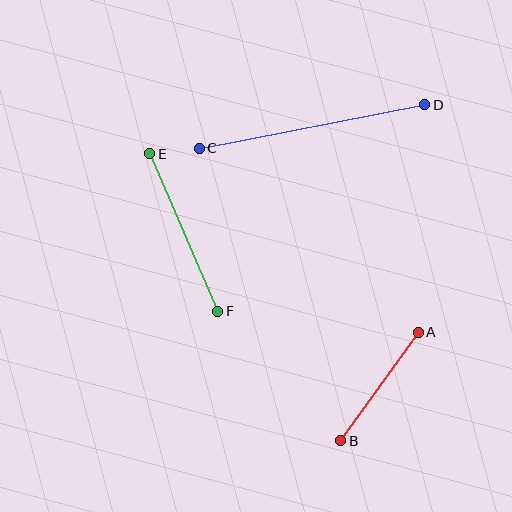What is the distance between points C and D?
The distance is approximately 230 pixels.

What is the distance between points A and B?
The distance is approximately 133 pixels.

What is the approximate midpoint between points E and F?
The midpoint is at approximately (184, 232) pixels.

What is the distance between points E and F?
The distance is approximately 172 pixels.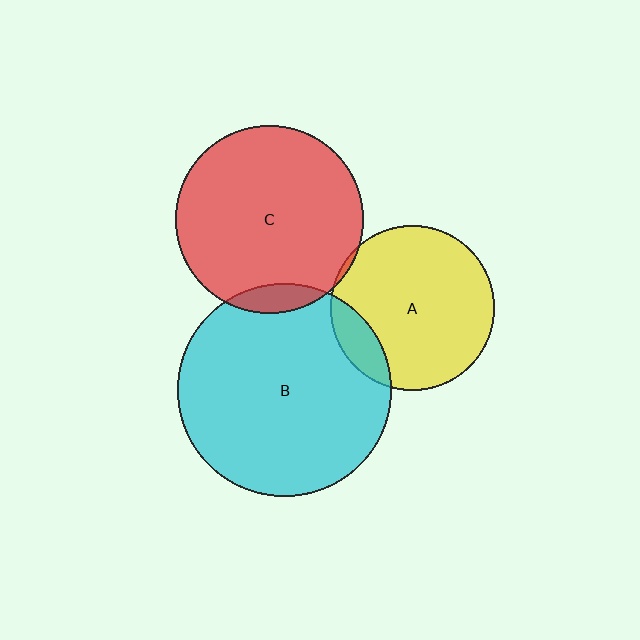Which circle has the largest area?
Circle B (cyan).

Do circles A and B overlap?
Yes.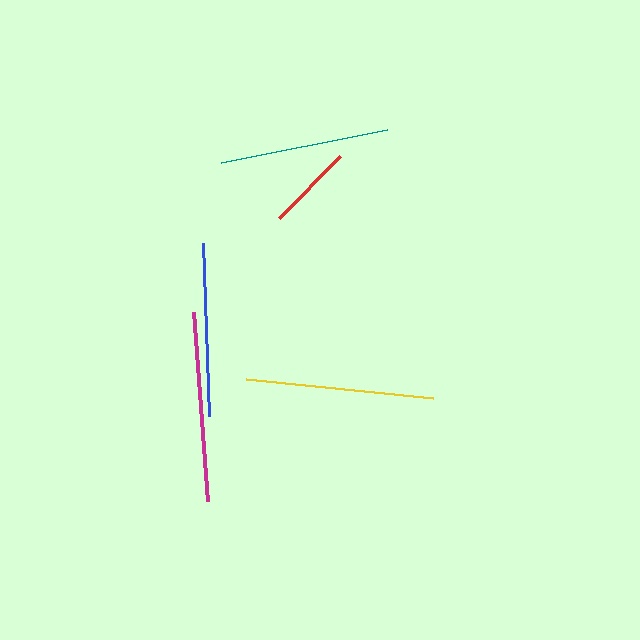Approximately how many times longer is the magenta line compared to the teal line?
The magenta line is approximately 1.1 times the length of the teal line.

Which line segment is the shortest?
The red line is the shortest at approximately 87 pixels.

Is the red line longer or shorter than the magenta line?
The magenta line is longer than the red line.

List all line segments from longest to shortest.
From longest to shortest: magenta, yellow, blue, teal, red.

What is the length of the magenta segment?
The magenta segment is approximately 189 pixels long.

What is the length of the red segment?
The red segment is approximately 87 pixels long.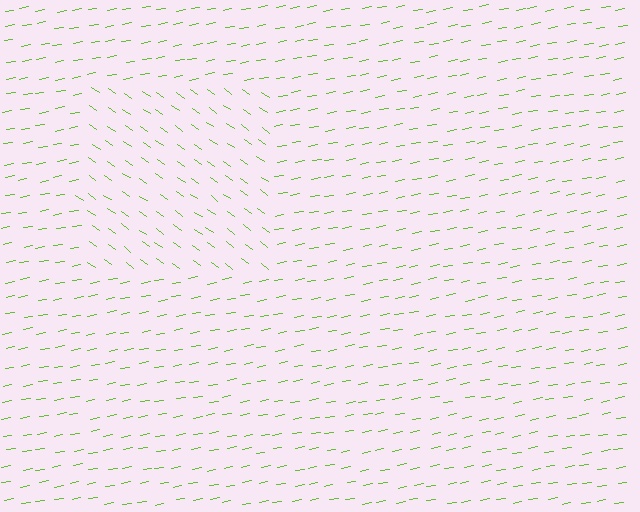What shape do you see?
I see a rectangle.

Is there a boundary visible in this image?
Yes, there is a texture boundary formed by a change in line orientation.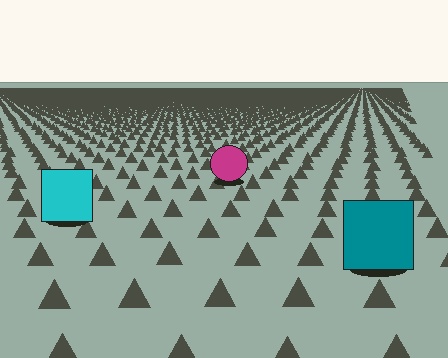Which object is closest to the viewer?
The teal square is closest. The texture marks near it are larger and more spread out.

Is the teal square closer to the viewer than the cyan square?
Yes. The teal square is closer — you can tell from the texture gradient: the ground texture is coarser near it.